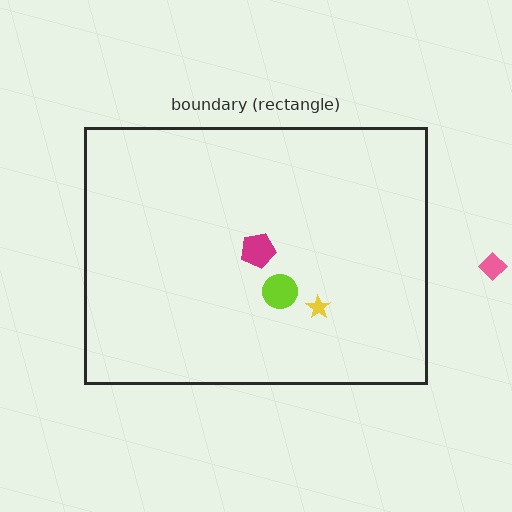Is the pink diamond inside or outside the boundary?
Outside.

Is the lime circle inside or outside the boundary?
Inside.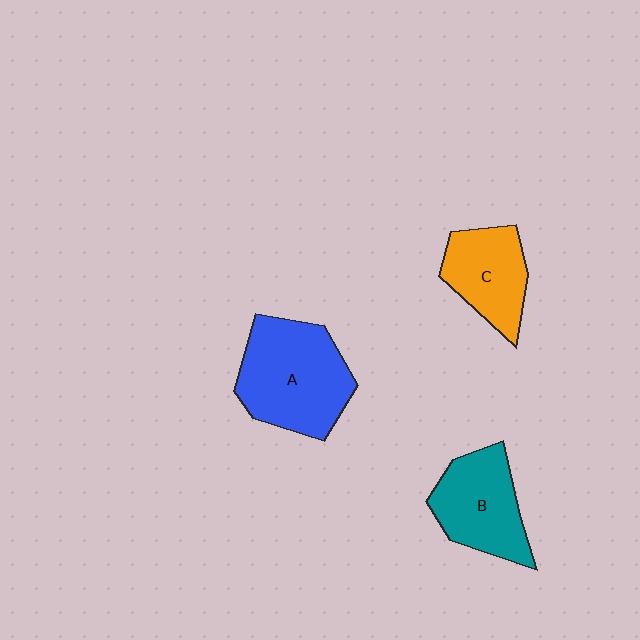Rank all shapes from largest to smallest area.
From largest to smallest: A (blue), B (teal), C (orange).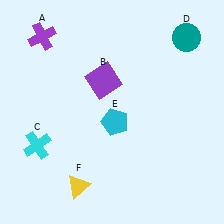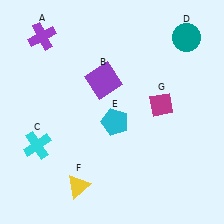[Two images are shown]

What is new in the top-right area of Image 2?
A magenta diamond (G) was added in the top-right area of Image 2.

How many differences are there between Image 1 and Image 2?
There is 1 difference between the two images.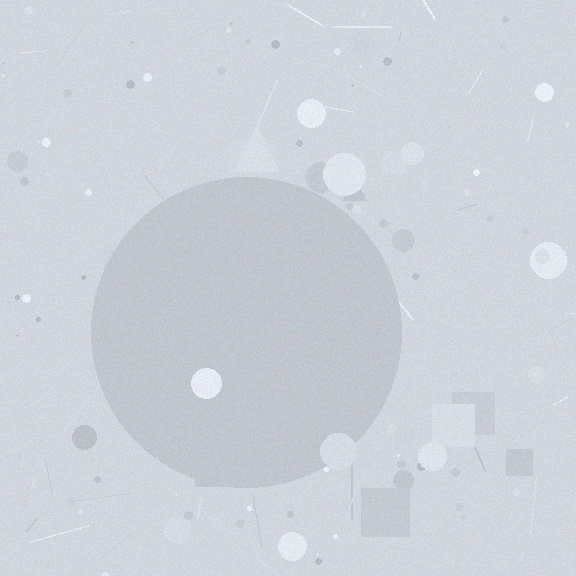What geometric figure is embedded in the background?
A circle is embedded in the background.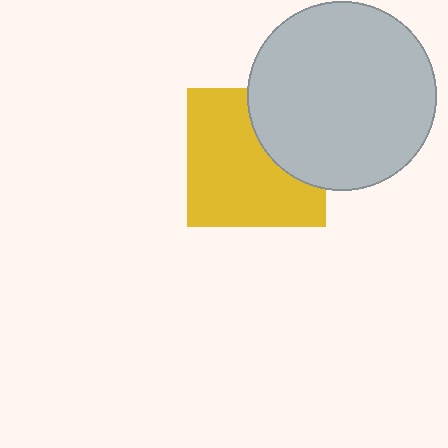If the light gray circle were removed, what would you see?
You would see the complete yellow square.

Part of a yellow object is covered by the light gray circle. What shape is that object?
It is a square.